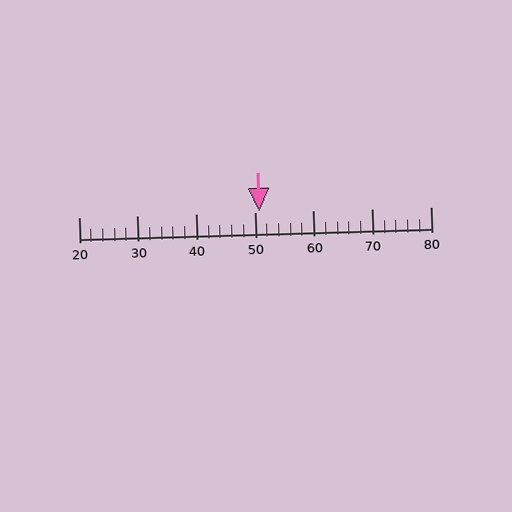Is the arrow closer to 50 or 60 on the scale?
The arrow is closer to 50.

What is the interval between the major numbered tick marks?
The major tick marks are spaced 10 units apart.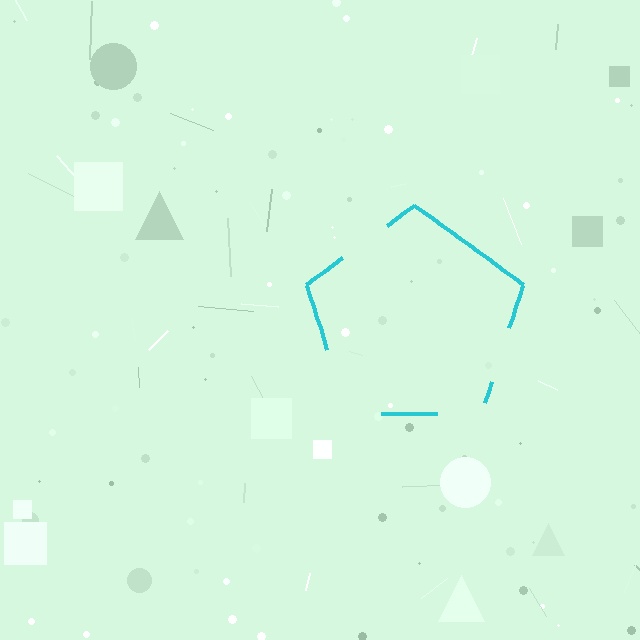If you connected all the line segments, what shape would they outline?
They would outline a pentagon.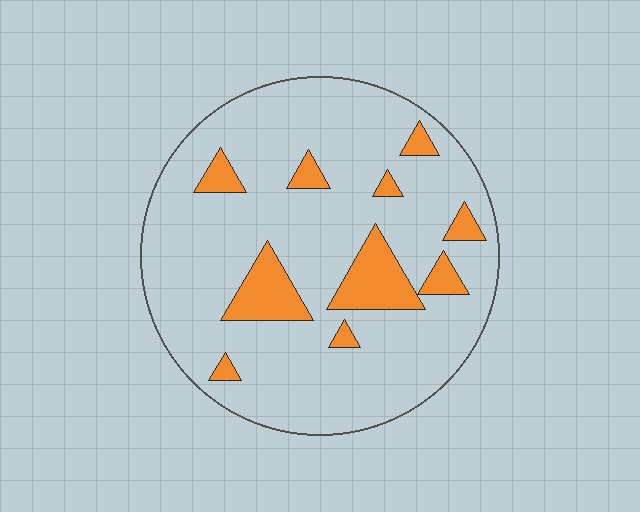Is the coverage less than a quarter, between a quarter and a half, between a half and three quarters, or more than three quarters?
Less than a quarter.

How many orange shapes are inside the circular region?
10.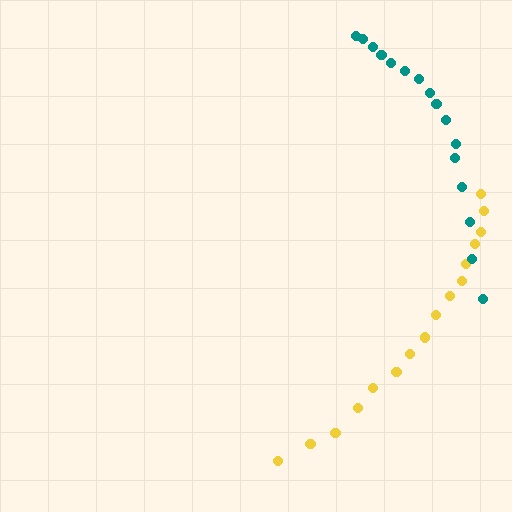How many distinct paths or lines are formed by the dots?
There are 2 distinct paths.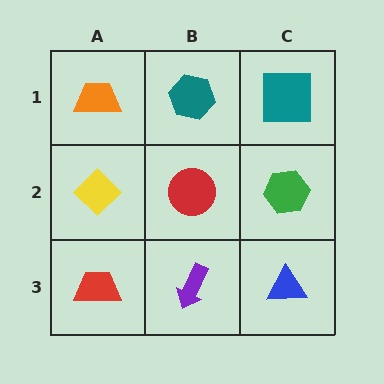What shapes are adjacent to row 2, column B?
A teal hexagon (row 1, column B), a purple arrow (row 3, column B), a yellow diamond (row 2, column A), a green hexagon (row 2, column C).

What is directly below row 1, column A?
A yellow diamond.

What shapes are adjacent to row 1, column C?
A green hexagon (row 2, column C), a teal hexagon (row 1, column B).